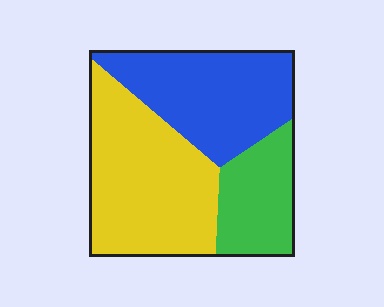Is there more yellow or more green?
Yellow.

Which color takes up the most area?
Yellow, at roughly 45%.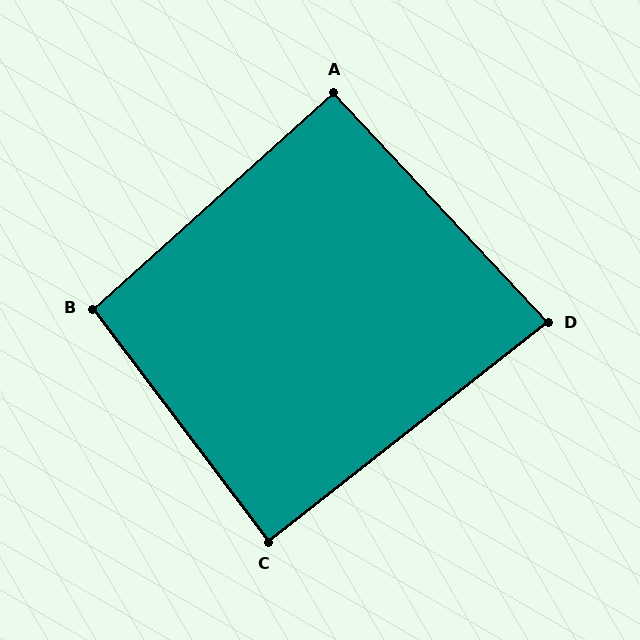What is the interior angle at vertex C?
Approximately 89 degrees (approximately right).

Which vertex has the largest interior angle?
B, at approximately 95 degrees.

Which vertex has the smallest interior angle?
D, at approximately 85 degrees.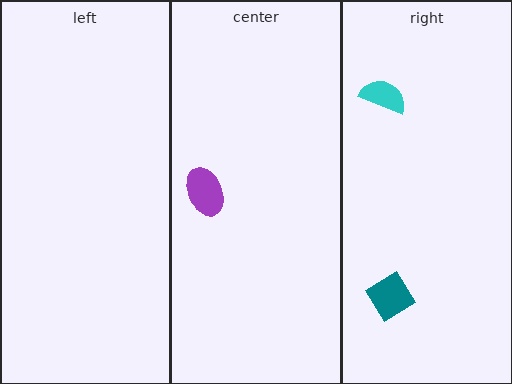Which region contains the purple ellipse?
The center region.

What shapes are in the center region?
The purple ellipse.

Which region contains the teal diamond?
The right region.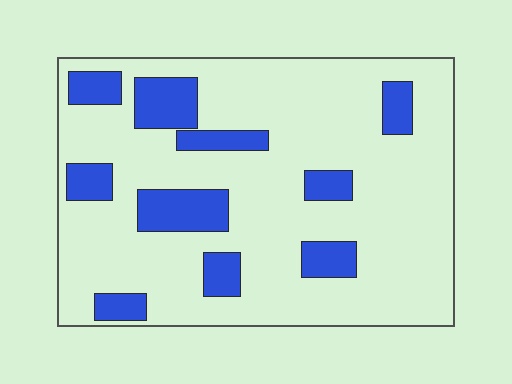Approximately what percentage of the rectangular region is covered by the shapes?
Approximately 20%.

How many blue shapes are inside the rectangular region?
10.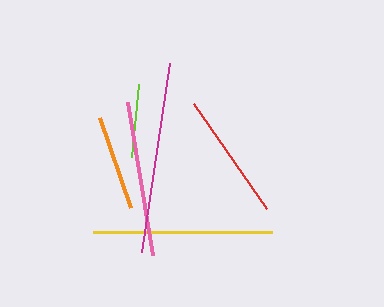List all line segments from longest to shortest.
From longest to shortest: magenta, yellow, pink, red, orange, lime.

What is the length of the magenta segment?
The magenta segment is approximately 192 pixels long.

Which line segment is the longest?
The magenta line is the longest at approximately 192 pixels.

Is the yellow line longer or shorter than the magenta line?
The magenta line is longer than the yellow line.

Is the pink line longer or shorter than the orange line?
The pink line is longer than the orange line.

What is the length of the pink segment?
The pink segment is approximately 155 pixels long.